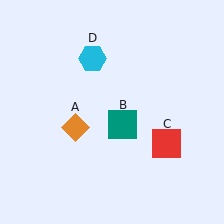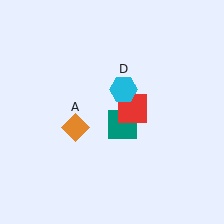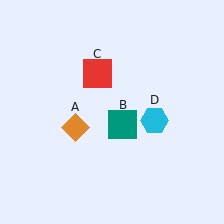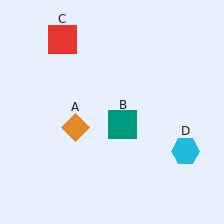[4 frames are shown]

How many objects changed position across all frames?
2 objects changed position: red square (object C), cyan hexagon (object D).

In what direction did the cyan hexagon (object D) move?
The cyan hexagon (object D) moved down and to the right.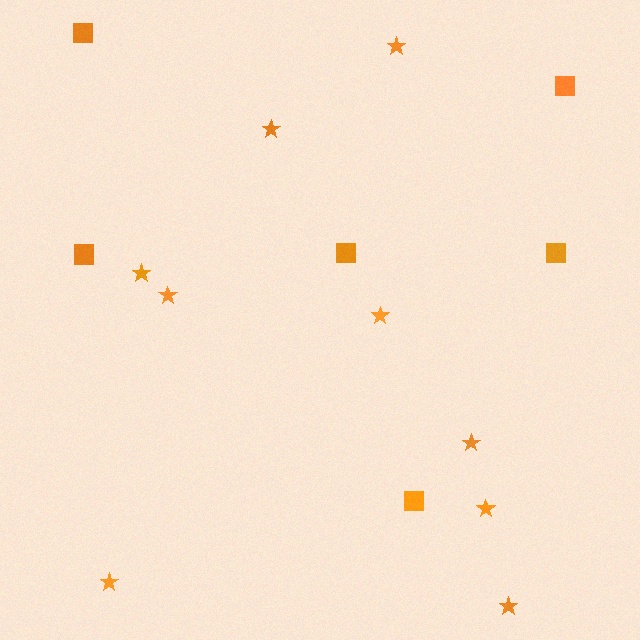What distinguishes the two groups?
There are 2 groups: one group of squares (6) and one group of stars (9).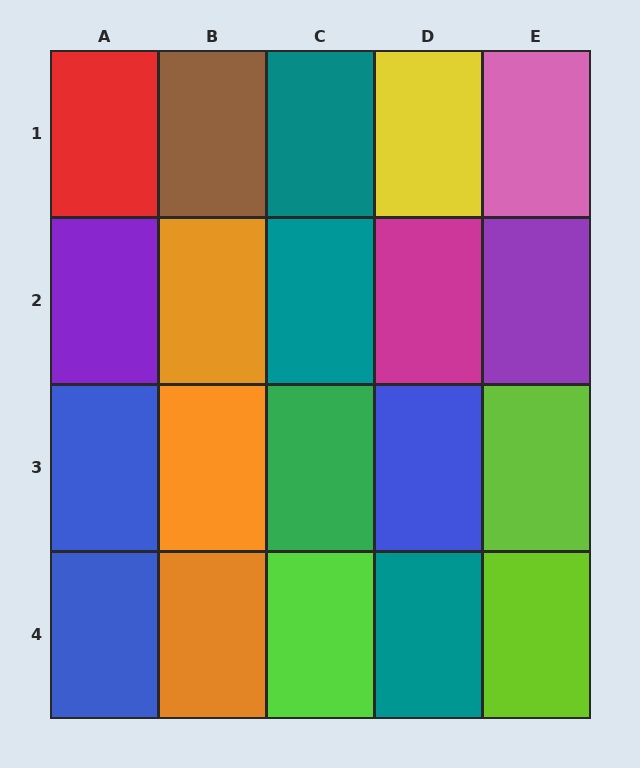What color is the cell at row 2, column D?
Magenta.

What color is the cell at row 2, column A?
Purple.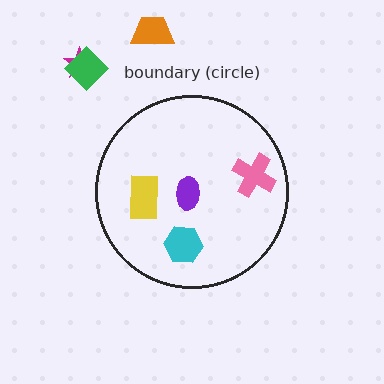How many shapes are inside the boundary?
4 inside, 3 outside.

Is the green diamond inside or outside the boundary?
Outside.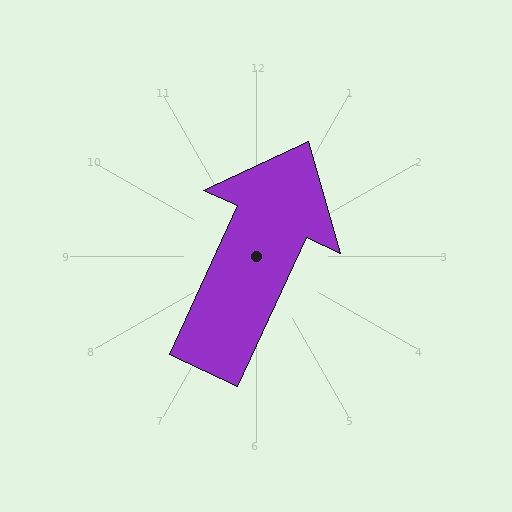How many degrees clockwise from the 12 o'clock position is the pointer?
Approximately 25 degrees.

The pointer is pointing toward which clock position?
Roughly 1 o'clock.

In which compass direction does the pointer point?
Northeast.